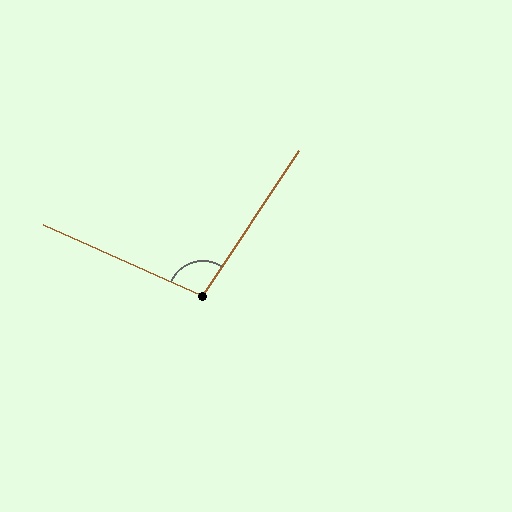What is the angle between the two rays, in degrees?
Approximately 99 degrees.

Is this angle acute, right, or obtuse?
It is obtuse.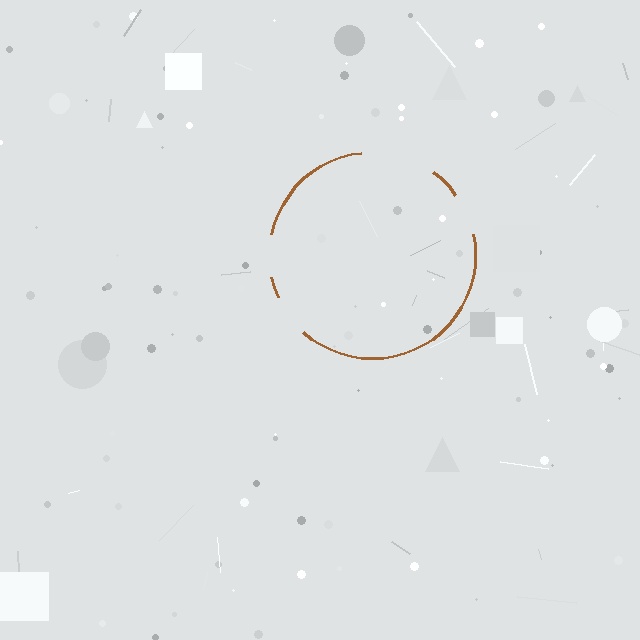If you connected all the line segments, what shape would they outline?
They would outline a circle.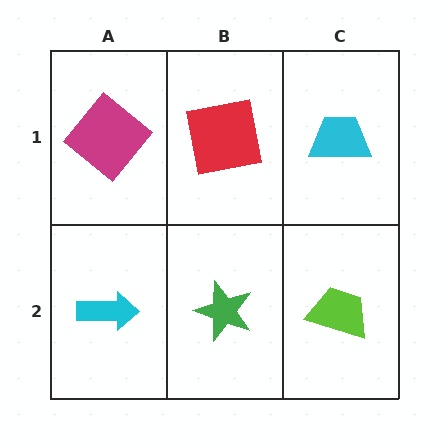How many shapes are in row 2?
3 shapes.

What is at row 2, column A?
A cyan arrow.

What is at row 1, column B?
A red square.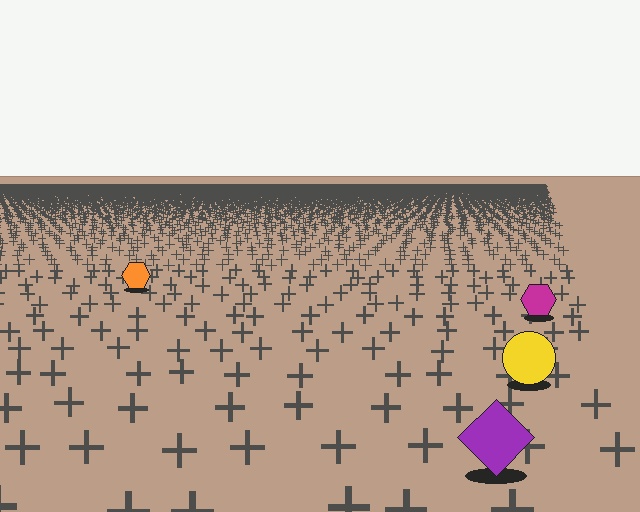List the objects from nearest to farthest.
From nearest to farthest: the purple diamond, the yellow circle, the magenta hexagon, the orange hexagon.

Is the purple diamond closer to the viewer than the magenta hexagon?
Yes. The purple diamond is closer — you can tell from the texture gradient: the ground texture is coarser near it.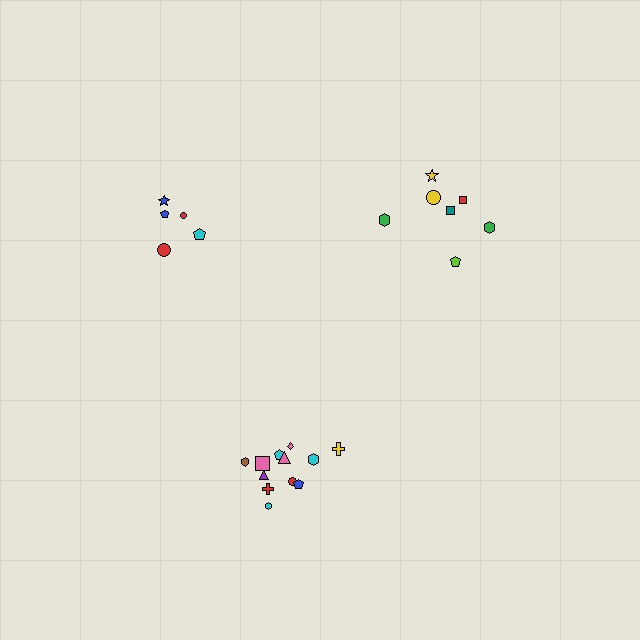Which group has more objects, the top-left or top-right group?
The top-right group.